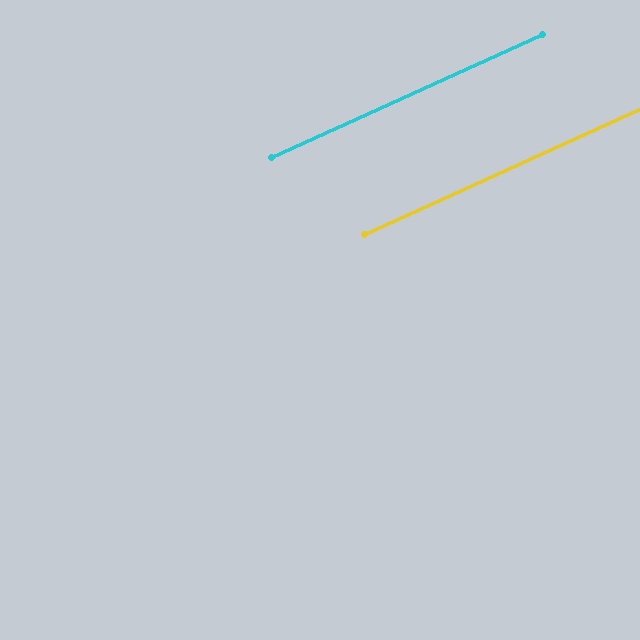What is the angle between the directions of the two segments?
Approximately 0 degrees.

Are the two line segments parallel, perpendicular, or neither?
Parallel — their directions differ by only 0.0°.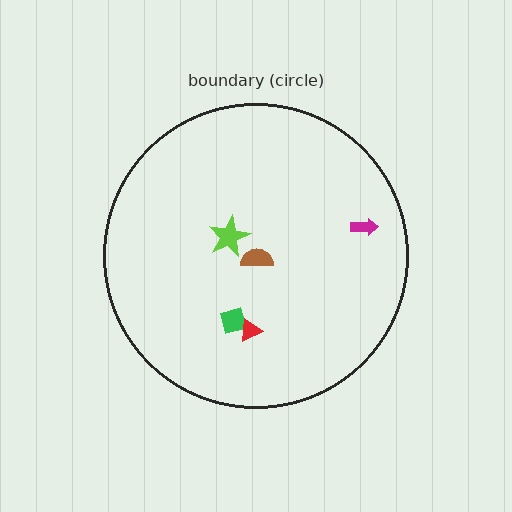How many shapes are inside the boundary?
5 inside, 0 outside.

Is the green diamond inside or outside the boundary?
Inside.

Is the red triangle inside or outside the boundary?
Inside.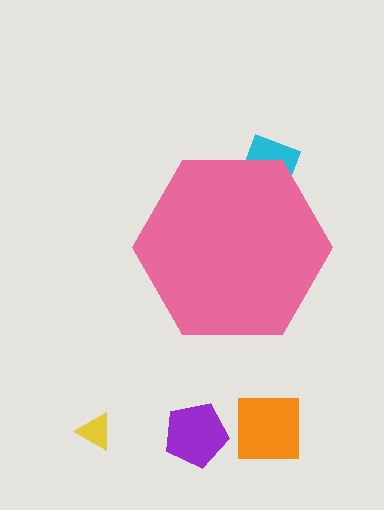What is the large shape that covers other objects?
A pink hexagon.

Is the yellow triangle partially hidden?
No, the yellow triangle is fully visible.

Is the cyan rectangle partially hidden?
Yes, the cyan rectangle is partially hidden behind the pink hexagon.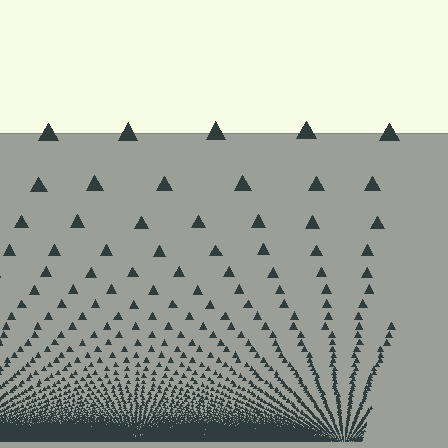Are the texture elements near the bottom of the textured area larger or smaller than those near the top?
Smaller. The gradient is inverted — elements near the bottom are smaller and denser.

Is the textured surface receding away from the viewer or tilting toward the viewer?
The surface appears to tilt toward the viewer. Texture elements get larger and sparser toward the top.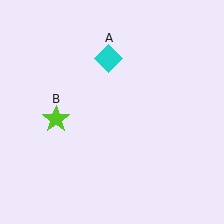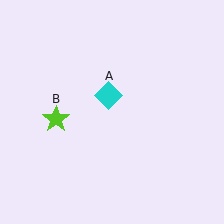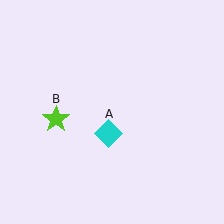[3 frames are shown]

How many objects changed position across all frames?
1 object changed position: cyan diamond (object A).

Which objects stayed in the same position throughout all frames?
Lime star (object B) remained stationary.